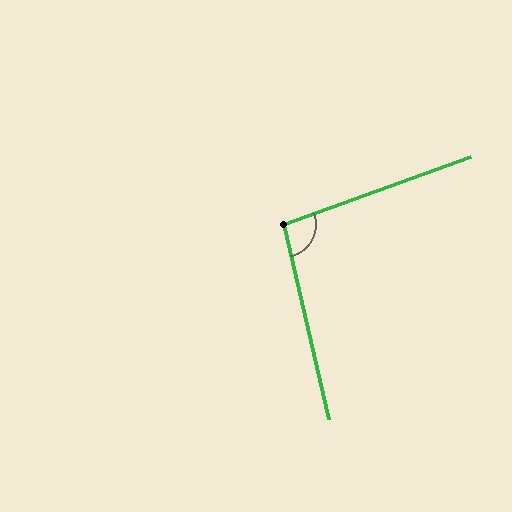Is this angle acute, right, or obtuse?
It is obtuse.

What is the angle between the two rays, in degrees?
Approximately 97 degrees.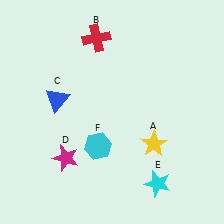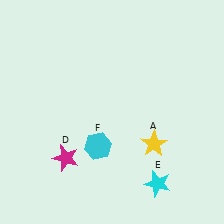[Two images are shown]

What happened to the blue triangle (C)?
The blue triangle (C) was removed in Image 2. It was in the top-left area of Image 1.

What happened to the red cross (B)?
The red cross (B) was removed in Image 2. It was in the top-left area of Image 1.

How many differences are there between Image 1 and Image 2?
There are 2 differences between the two images.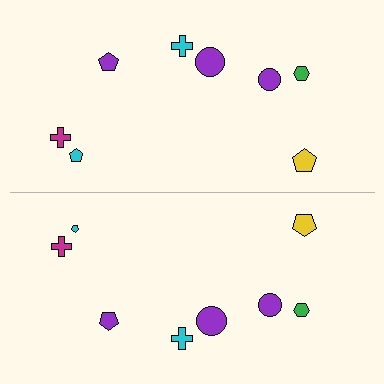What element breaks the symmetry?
The cyan pentagon on the bottom side has a different size than its mirror counterpart.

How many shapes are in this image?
There are 16 shapes in this image.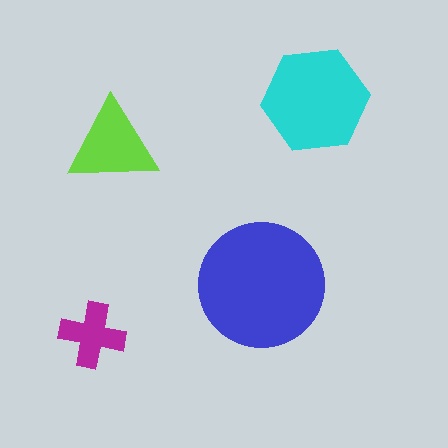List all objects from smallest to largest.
The magenta cross, the lime triangle, the cyan hexagon, the blue circle.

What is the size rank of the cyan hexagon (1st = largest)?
2nd.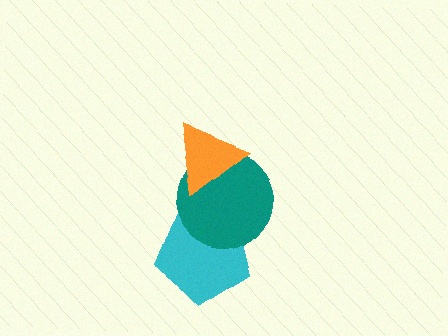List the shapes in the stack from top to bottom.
From top to bottom: the orange triangle, the teal circle, the cyan pentagon.